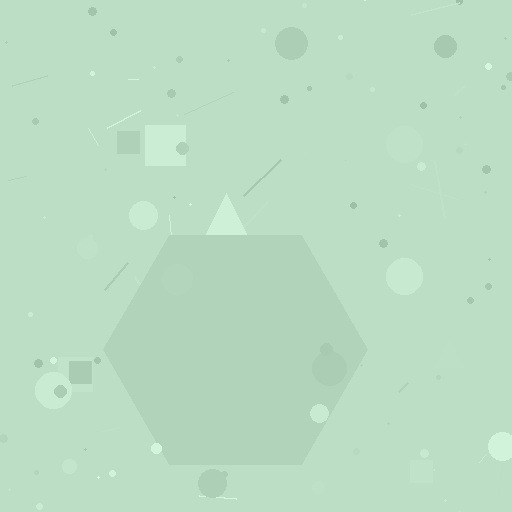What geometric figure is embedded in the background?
A hexagon is embedded in the background.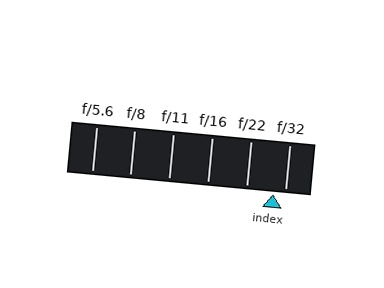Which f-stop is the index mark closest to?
The index mark is closest to f/32.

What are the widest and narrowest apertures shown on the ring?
The widest aperture shown is f/5.6 and the narrowest is f/32.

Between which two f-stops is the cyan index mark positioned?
The index mark is between f/22 and f/32.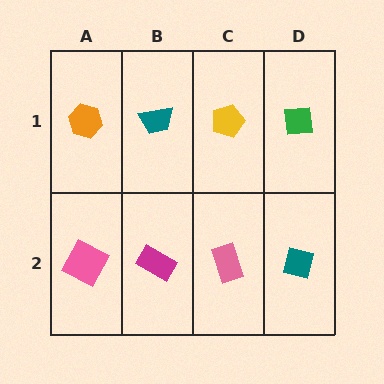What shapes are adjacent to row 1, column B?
A magenta rectangle (row 2, column B), an orange hexagon (row 1, column A), a yellow pentagon (row 1, column C).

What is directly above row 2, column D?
A green square.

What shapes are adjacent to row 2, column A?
An orange hexagon (row 1, column A), a magenta rectangle (row 2, column B).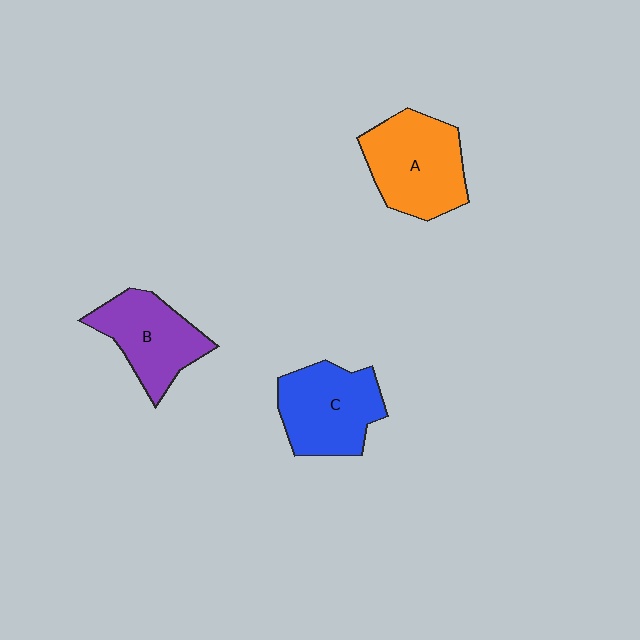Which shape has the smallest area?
Shape B (purple).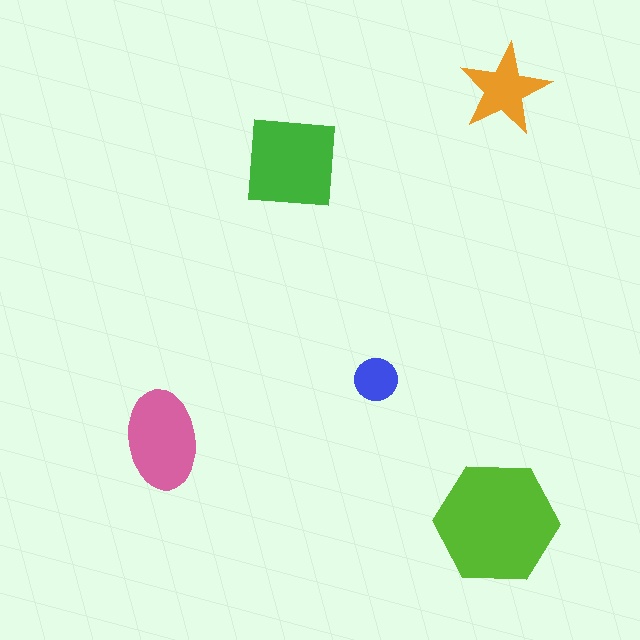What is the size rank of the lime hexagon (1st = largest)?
1st.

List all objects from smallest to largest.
The blue circle, the orange star, the pink ellipse, the green square, the lime hexagon.